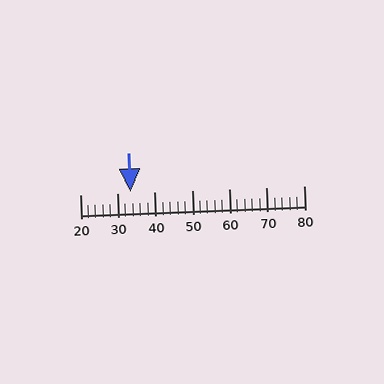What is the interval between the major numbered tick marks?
The major tick marks are spaced 10 units apart.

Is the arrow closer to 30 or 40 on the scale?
The arrow is closer to 30.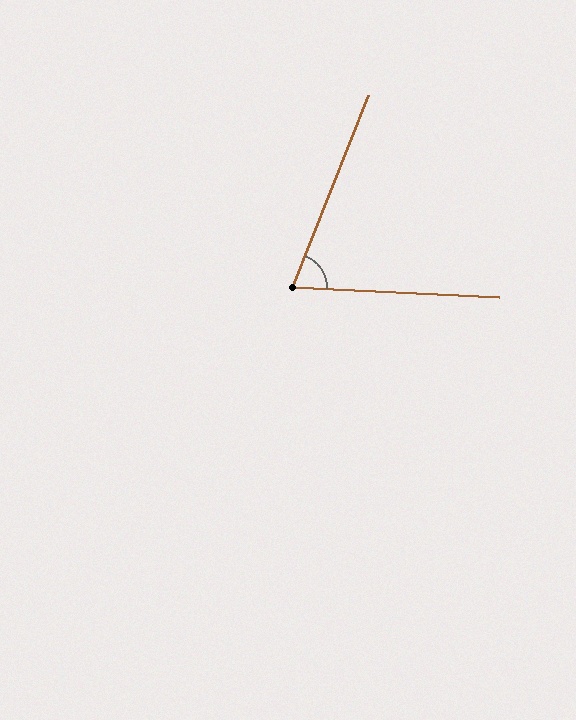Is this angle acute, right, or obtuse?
It is acute.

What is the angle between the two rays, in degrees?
Approximately 71 degrees.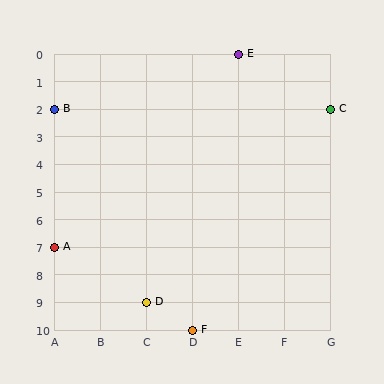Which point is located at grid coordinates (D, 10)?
Point F is at (D, 10).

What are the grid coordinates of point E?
Point E is at grid coordinates (E, 0).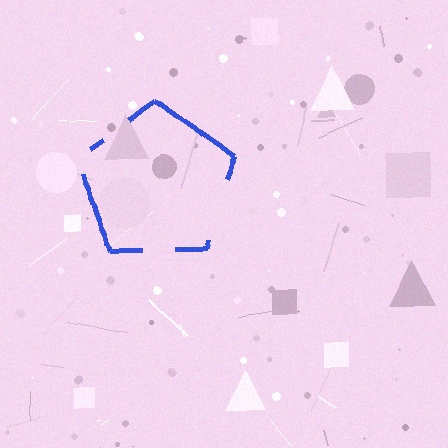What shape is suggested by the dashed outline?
The dashed outline suggests a pentagon.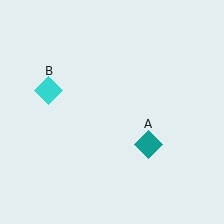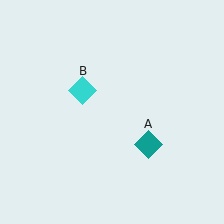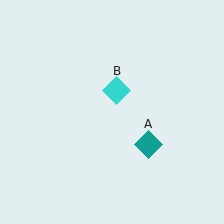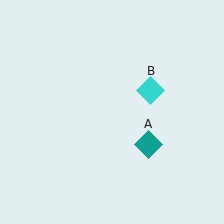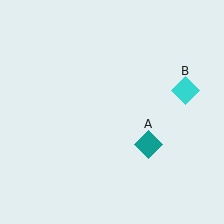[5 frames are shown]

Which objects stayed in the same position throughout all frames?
Teal diamond (object A) remained stationary.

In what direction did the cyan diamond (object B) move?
The cyan diamond (object B) moved right.